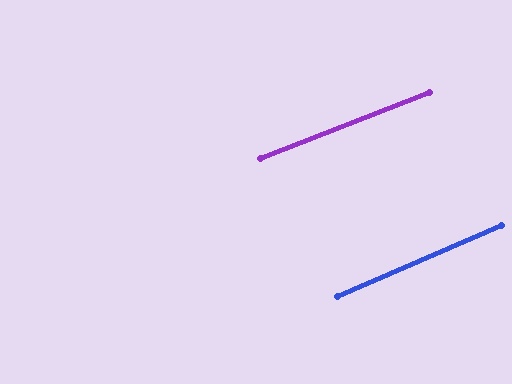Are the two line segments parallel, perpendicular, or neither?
Parallel — their directions differ by only 1.6°.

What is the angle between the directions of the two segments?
Approximately 2 degrees.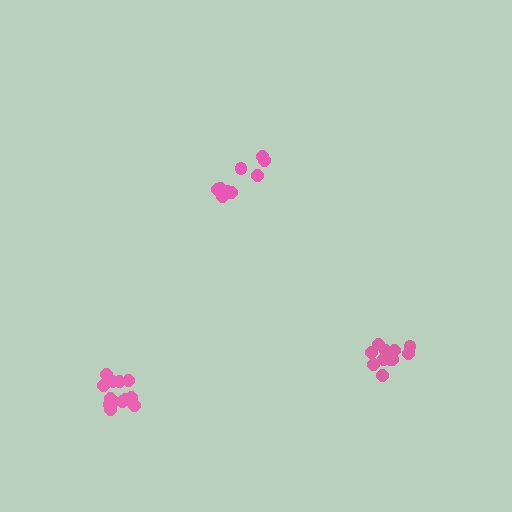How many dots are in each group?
Group 1: 12 dots, Group 2: 9 dots, Group 3: 13 dots (34 total).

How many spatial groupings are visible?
There are 3 spatial groupings.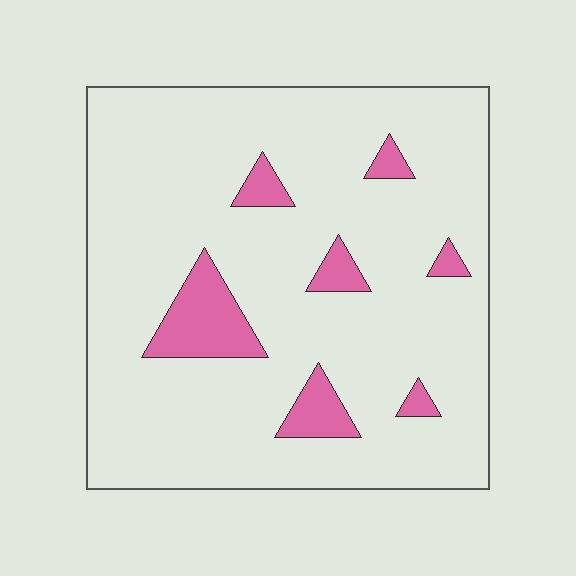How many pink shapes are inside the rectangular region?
7.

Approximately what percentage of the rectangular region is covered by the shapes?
Approximately 10%.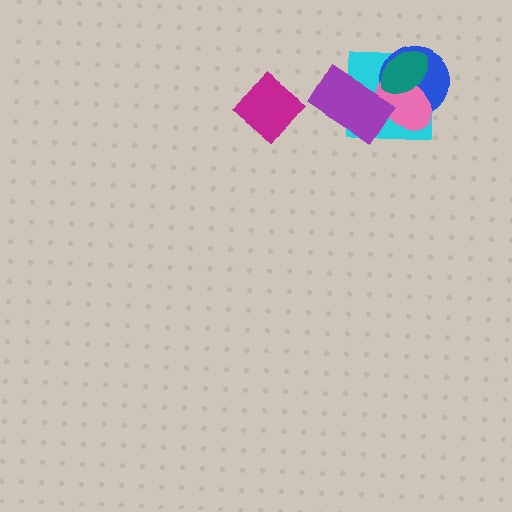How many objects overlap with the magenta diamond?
0 objects overlap with the magenta diamond.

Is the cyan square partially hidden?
Yes, it is partially covered by another shape.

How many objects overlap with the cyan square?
4 objects overlap with the cyan square.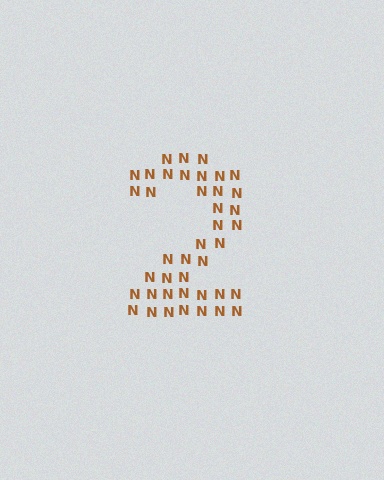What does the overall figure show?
The overall figure shows the digit 2.